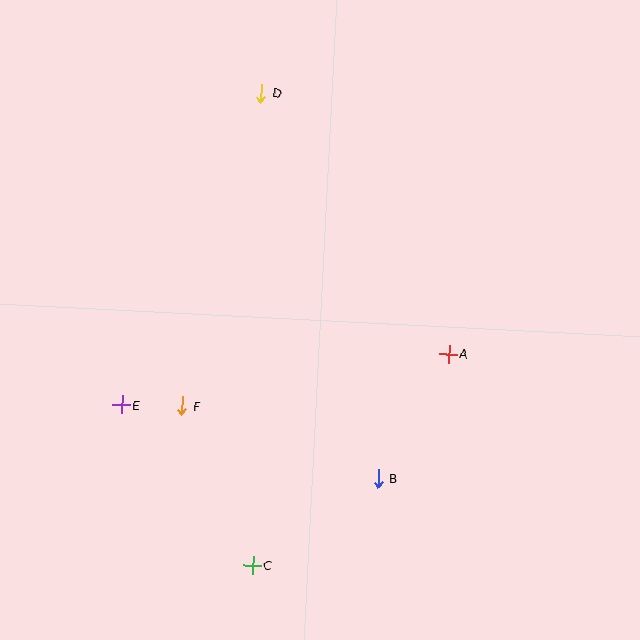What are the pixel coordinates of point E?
Point E is at (122, 405).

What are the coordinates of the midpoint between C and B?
The midpoint between C and B is at (316, 522).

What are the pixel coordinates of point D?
Point D is at (262, 93).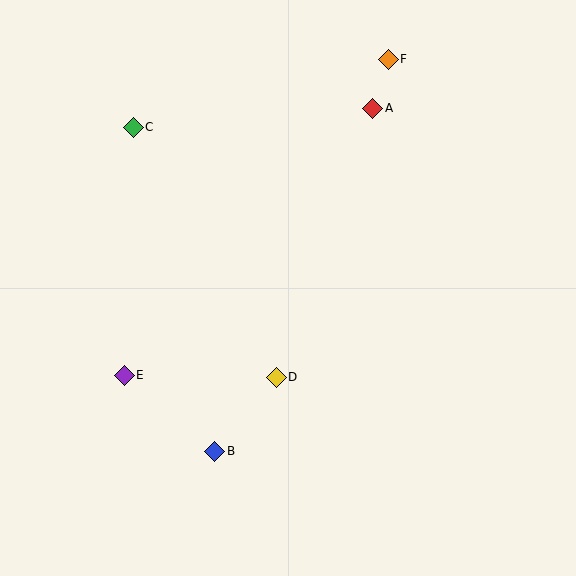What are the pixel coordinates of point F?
Point F is at (388, 59).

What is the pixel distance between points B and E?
The distance between B and E is 118 pixels.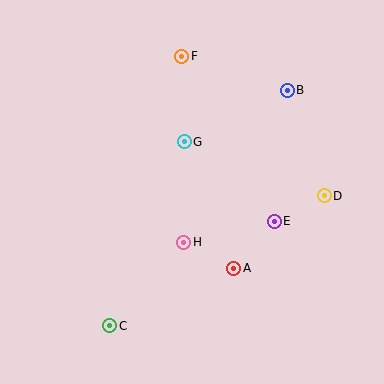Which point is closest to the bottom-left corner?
Point C is closest to the bottom-left corner.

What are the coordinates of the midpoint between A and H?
The midpoint between A and H is at (209, 255).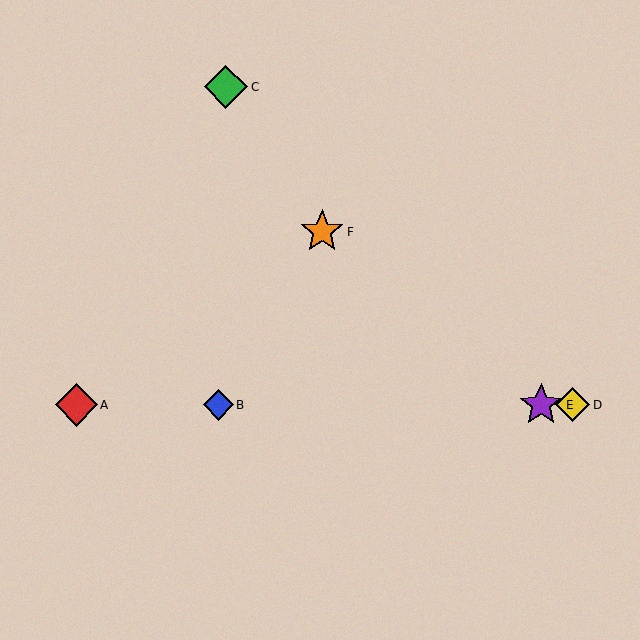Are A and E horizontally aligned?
Yes, both are at y≈405.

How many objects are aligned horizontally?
4 objects (A, B, D, E) are aligned horizontally.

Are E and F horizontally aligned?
No, E is at y≈405 and F is at y≈232.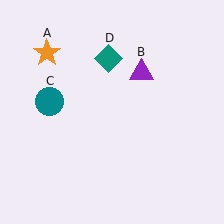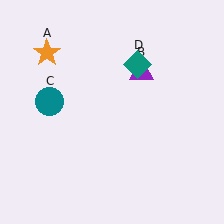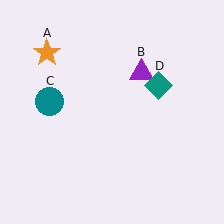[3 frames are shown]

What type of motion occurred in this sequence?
The teal diamond (object D) rotated clockwise around the center of the scene.